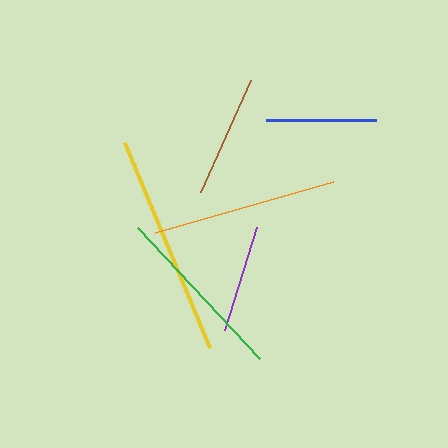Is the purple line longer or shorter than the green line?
The green line is longer than the purple line.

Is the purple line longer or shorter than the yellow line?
The yellow line is longer than the purple line.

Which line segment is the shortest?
The purple line is the shortest at approximately 108 pixels.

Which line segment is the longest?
The yellow line is the longest at approximately 222 pixels.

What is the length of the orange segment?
The orange segment is approximately 185 pixels long.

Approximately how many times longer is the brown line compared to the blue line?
The brown line is approximately 1.1 times the length of the blue line.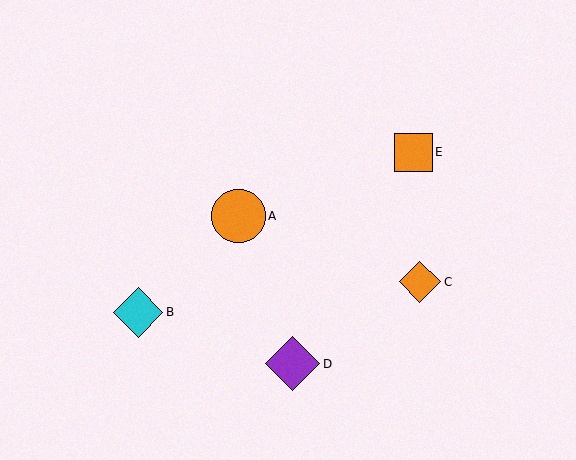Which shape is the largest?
The purple diamond (labeled D) is the largest.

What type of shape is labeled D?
Shape D is a purple diamond.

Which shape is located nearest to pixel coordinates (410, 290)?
The orange diamond (labeled C) at (420, 282) is nearest to that location.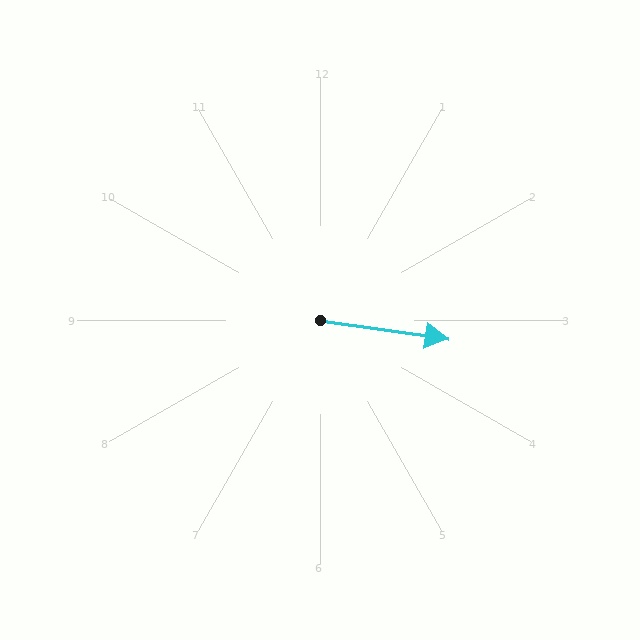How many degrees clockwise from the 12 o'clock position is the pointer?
Approximately 98 degrees.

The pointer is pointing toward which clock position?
Roughly 3 o'clock.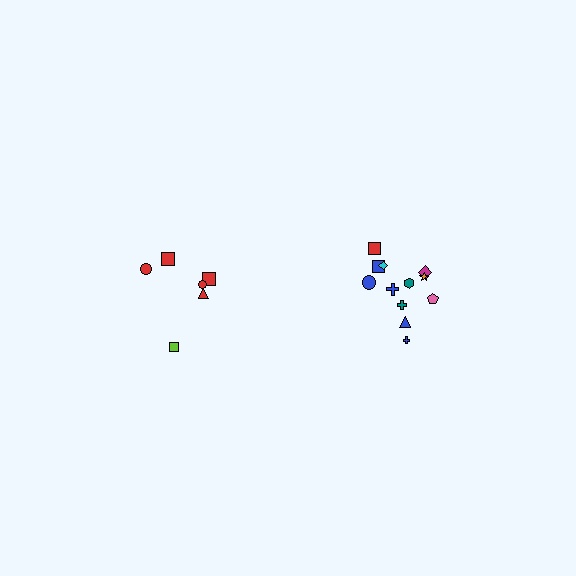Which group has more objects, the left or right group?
The right group.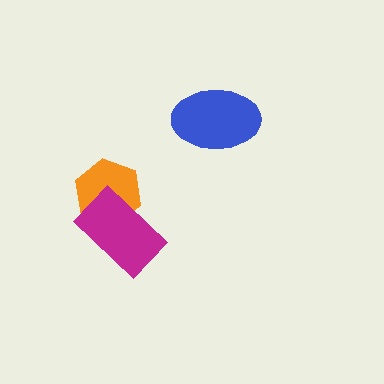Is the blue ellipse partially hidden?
No, no other shape covers it.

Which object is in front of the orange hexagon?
The magenta rectangle is in front of the orange hexagon.